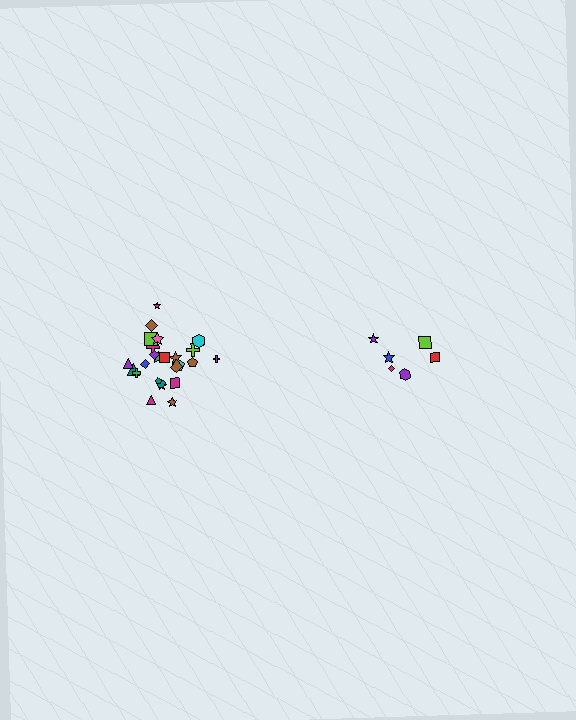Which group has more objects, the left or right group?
The left group.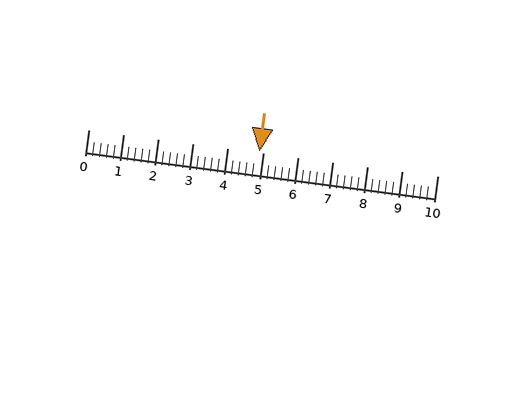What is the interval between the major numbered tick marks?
The major tick marks are spaced 1 units apart.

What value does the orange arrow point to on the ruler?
The orange arrow points to approximately 4.9.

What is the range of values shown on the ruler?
The ruler shows values from 0 to 10.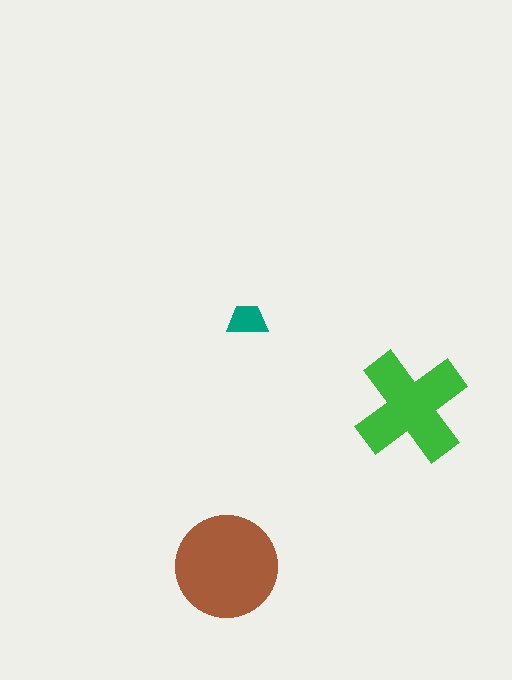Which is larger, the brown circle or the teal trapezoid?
The brown circle.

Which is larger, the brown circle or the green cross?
The brown circle.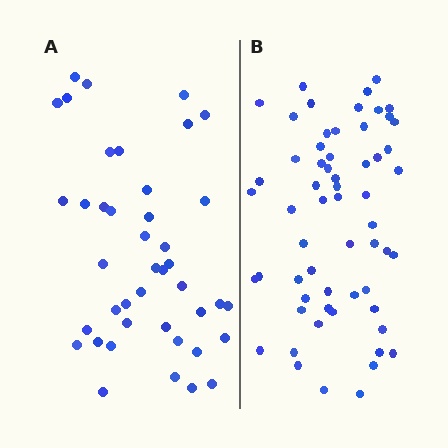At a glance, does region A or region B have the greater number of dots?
Region B (the right region) has more dots.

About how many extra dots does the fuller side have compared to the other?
Region B has approximately 20 more dots than region A.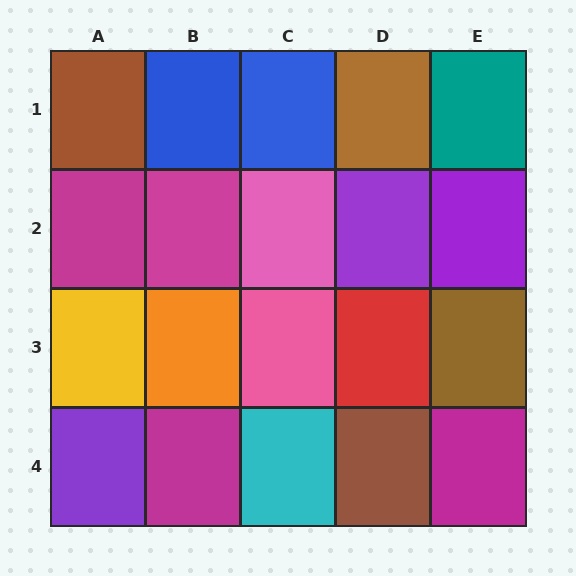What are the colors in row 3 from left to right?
Yellow, orange, pink, red, brown.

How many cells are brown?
4 cells are brown.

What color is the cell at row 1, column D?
Brown.